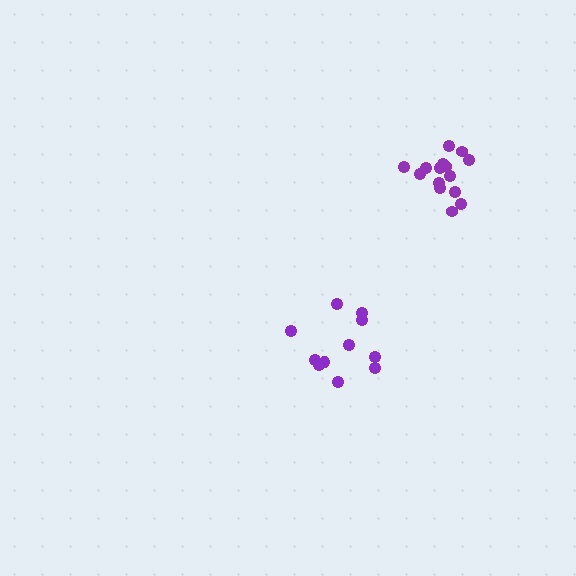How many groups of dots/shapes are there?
There are 2 groups.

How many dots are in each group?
Group 1: 11 dots, Group 2: 15 dots (26 total).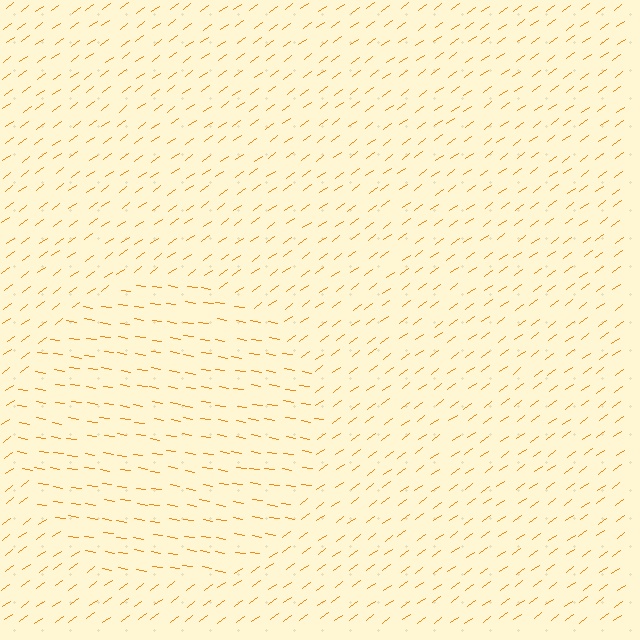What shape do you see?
I see a circle.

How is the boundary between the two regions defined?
The boundary is defined purely by a change in line orientation (approximately 45 degrees difference). All lines are the same color and thickness.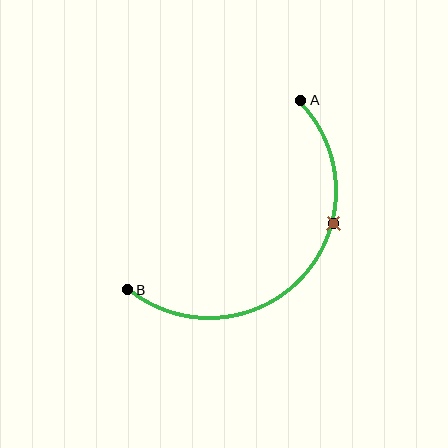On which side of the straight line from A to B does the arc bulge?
The arc bulges below and to the right of the straight line connecting A and B.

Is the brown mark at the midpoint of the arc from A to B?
No. The brown mark lies on the arc but is closer to endpoint A. The arc midpoint would be at the point on the curve equidistant along the arc from both A and B.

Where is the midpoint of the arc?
The arc midpoint is the point on the curve farthest from the straight line joining A and B. It sits below and to the right of that line.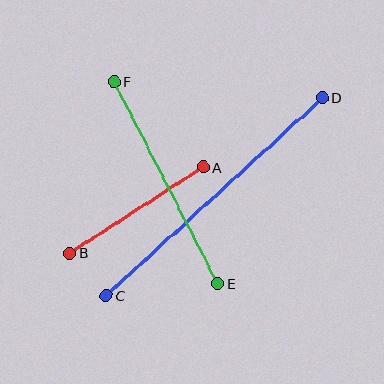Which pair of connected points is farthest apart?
Points C and D are farthest apart.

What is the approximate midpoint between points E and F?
The midpoint is at approximately (166, 183) pixels.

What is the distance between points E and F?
The distance is approximately 227 pixels.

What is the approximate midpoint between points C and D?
The midpoint is at approximately (214, 196) pixels.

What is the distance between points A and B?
The distance is approximately 159 pixels.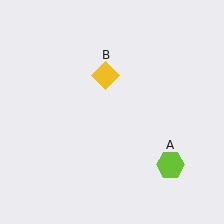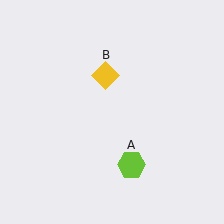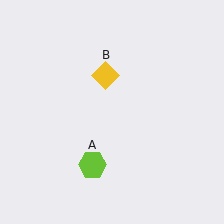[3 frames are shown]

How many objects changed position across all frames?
1 object changed position: lime hexagon (object A).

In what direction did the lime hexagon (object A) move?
The lime hexagon (object A) moved left.